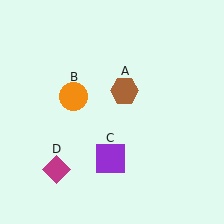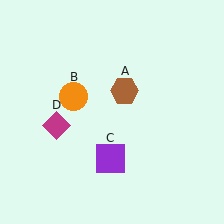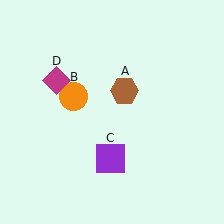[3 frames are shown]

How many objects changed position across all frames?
1 object changed position: magenta diamond (object D).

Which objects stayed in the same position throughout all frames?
Brown hexagon (object A) and orange circle (object B) and purple square (object C) remained stationary.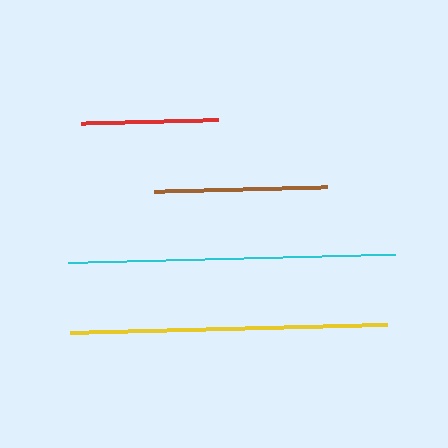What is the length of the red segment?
The red segment is approximately 137 pixels long.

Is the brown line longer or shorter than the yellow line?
The yellow line is longer than the brown line.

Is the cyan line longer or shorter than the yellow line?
The cyan line is longer than the yellow line.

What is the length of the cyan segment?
The cyan segment is approximately 327 pixels long.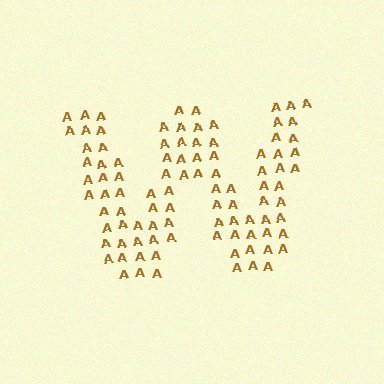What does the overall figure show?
The overall figure shows the letter W.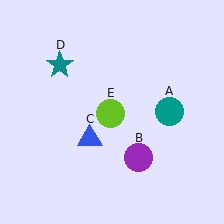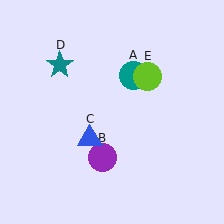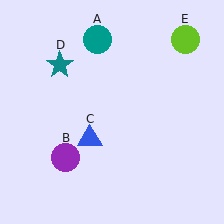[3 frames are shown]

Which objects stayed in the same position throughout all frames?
Blue triangle (object C) and teal star (object D) remained stationary.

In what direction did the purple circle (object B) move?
The purple circle (object B) moved left.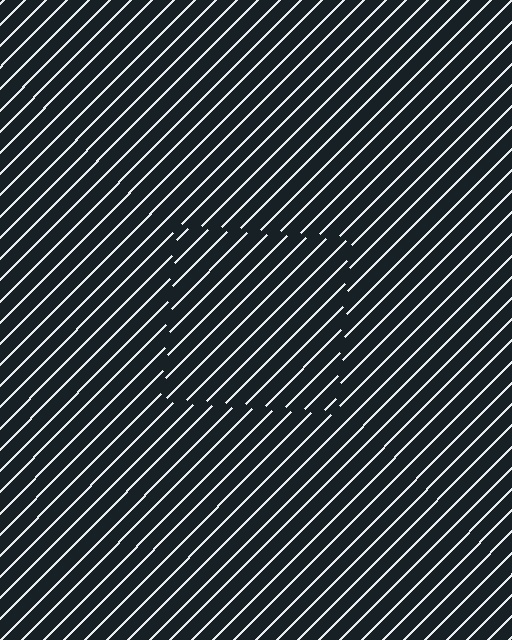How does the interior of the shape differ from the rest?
The interior of the shape contains the same grating, shifted by half a period — the contour is defined by the phase discontinuity where line-ends from the inner and outer gratings abut.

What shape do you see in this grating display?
An illusory square. The interior of the shape contains the same grating, shifted by half a period — the contour is defined by the phase discontinuity where line-ends from the inner and outer gratings abut.